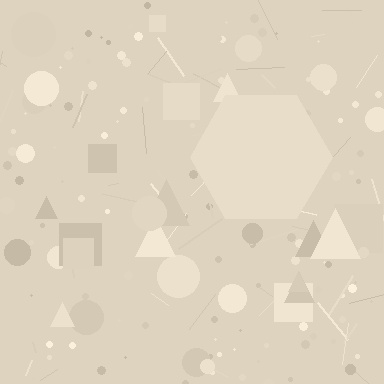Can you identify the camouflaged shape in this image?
The camouflaged shape is a hexagon.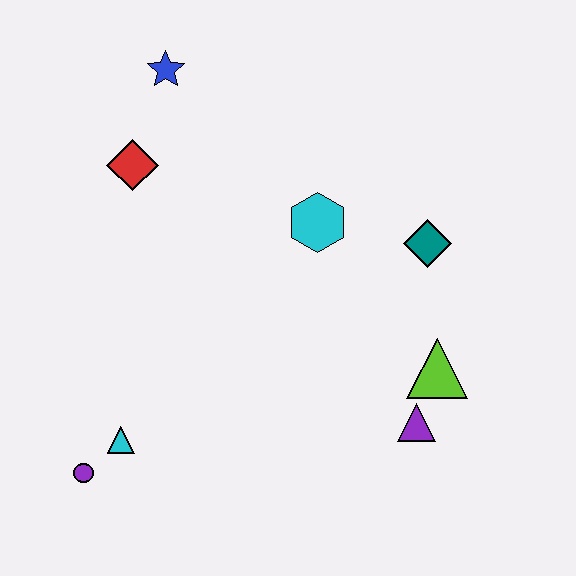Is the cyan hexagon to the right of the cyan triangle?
Yes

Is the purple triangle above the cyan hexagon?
No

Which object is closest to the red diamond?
The blue star is closest to the red diamond.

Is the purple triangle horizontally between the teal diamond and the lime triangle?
No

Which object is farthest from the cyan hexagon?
The purple circle is farthest from the cyan hexagon.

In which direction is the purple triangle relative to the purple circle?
The purple triangle is to the right of the purple circle.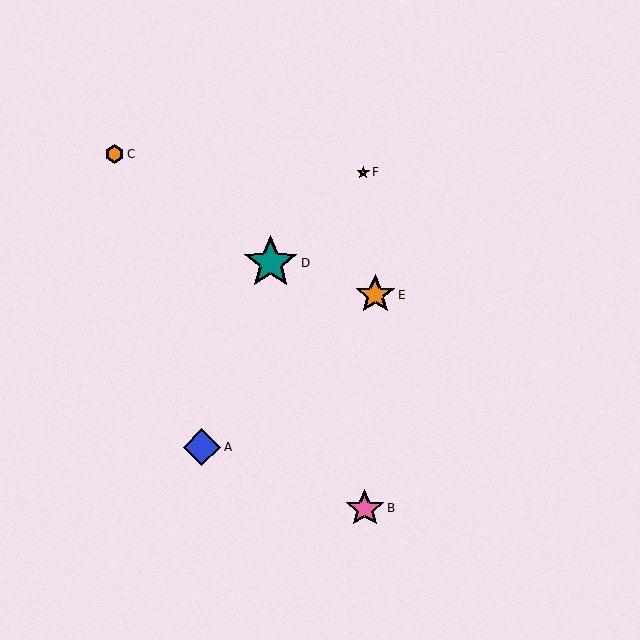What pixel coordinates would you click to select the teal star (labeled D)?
Click at (271, 263) to select the teal star D.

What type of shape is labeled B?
Shape B is a pink star.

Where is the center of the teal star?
The center of the teal star is at (271, 263).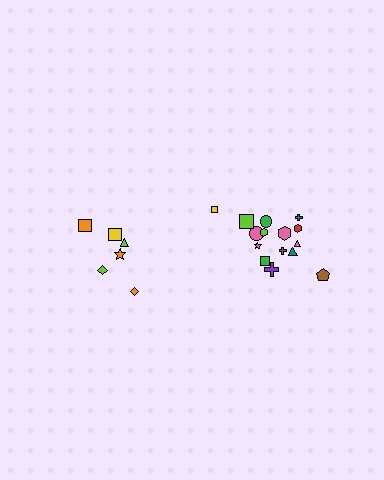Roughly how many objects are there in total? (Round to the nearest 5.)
Roughly 20 objects in total.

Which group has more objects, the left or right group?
The right group.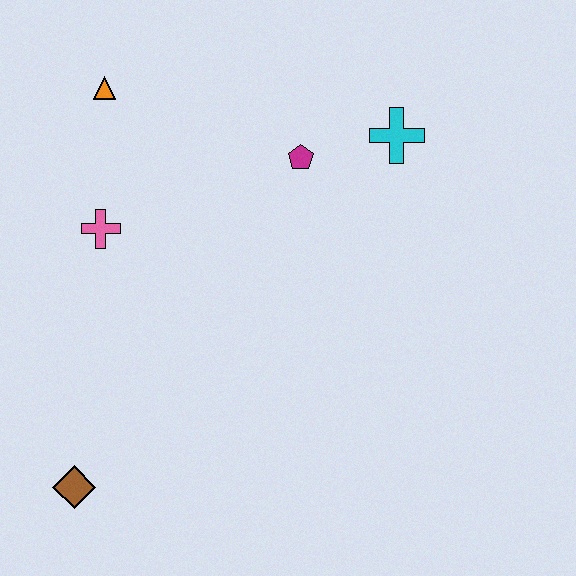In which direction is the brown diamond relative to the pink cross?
The brown diamond is below the pink cross.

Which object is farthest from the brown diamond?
The cyan cross is farthest from the brown diamond.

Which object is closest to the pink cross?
The orange triangle is closest to the pink cross.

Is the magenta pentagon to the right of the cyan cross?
No